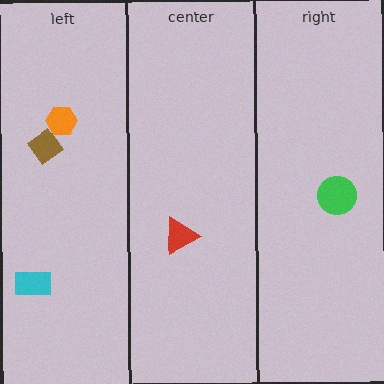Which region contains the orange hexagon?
The left region.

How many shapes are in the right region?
1.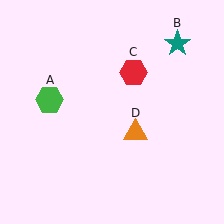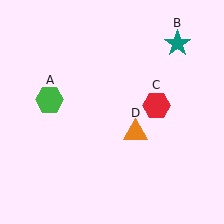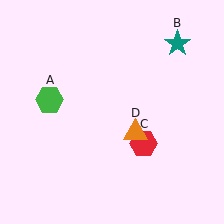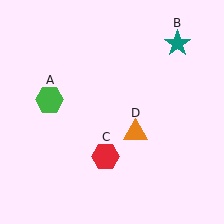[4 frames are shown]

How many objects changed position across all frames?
1 object changed position: red hexagon (object C).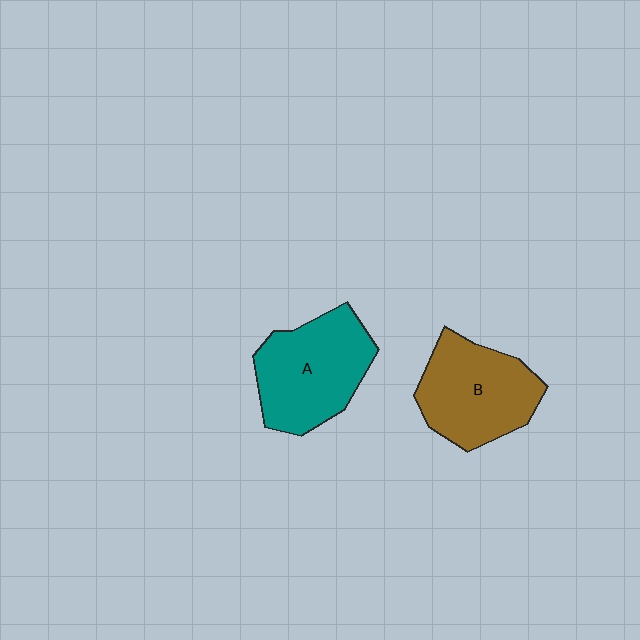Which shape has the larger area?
Shape A (teal).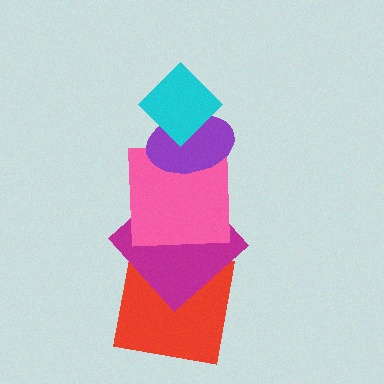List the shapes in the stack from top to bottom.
From top to bottom: the cyan diamond, the purple ellipse, the pink square, the magenta diamond, the red square.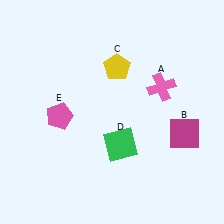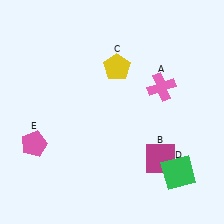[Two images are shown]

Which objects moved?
The objects that moved are: the magenta square (B), the green square (D), the pink pentagon (E).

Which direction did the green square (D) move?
The green square (D) moved right.